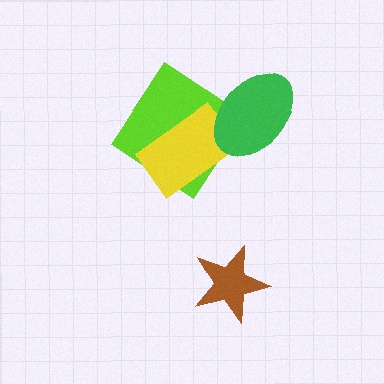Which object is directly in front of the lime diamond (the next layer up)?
The yellow rectangle is directly in front of the lime diamond.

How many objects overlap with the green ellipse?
2 objects overlap with the green ellipse.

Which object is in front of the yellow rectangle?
The green ellipse is in front of the yellow rectangle.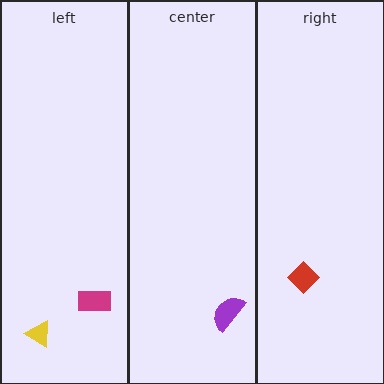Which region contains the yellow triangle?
The left region.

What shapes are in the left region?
The yellow triangle, the magenta rectangle.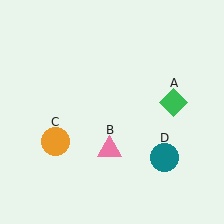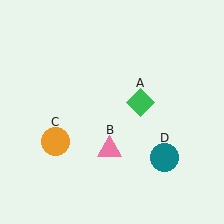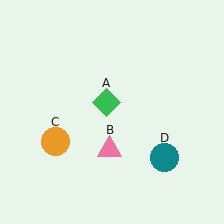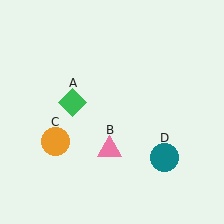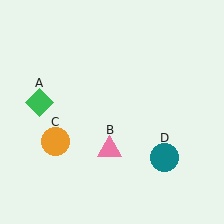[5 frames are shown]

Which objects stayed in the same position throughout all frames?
Pink triangle (object B) and orange circle (object C) and teal circle (object D) remained stationary.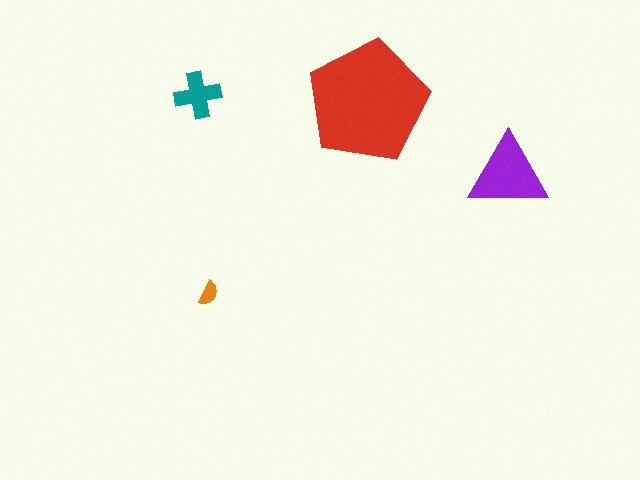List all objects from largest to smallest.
The red pentagon, the purple triangle, the teal cross, the orange semicircle.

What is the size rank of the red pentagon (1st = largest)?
1st.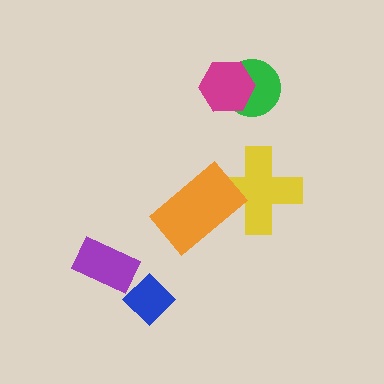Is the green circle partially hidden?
Yes, it is partially covered by another shape.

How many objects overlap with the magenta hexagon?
1 object overlaps with the magenta hexagon.